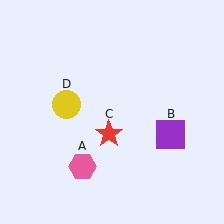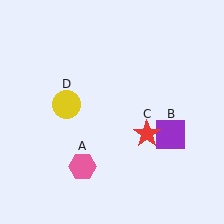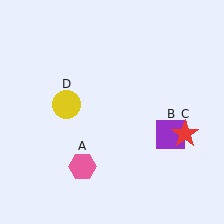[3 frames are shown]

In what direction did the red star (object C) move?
The red star (object C) moved right.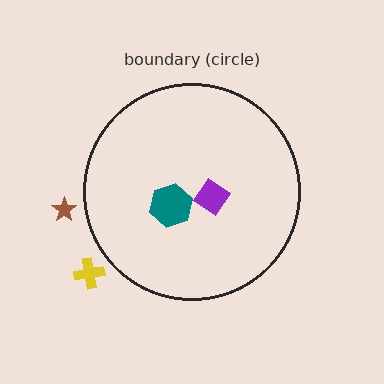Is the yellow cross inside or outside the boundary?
Outside.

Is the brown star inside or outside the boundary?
Outside.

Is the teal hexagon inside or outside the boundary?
Inside.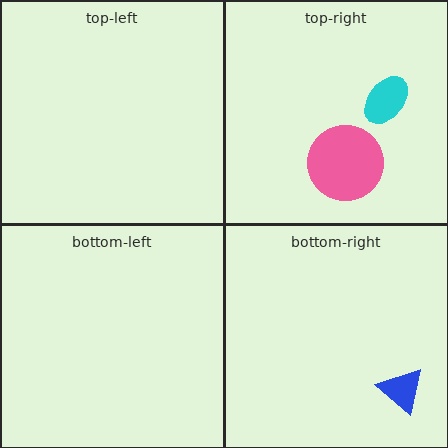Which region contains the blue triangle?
The bottom-right region.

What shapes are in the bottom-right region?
The blue triangle.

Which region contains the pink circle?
The top-right region.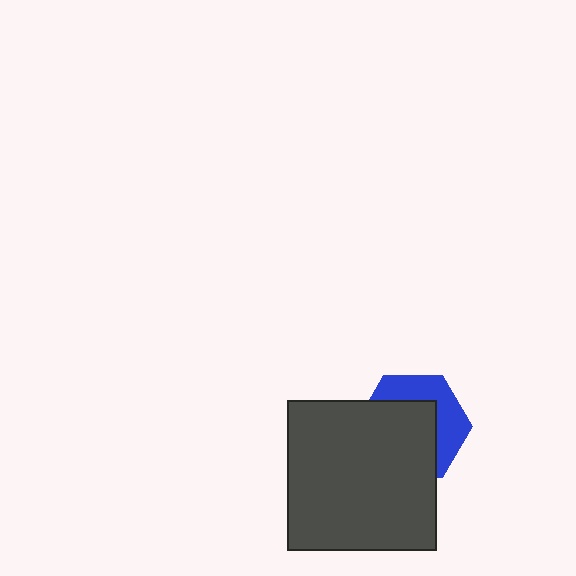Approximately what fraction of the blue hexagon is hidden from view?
Roughly 61% of the blue hexagon is hidden behind the dark gray square.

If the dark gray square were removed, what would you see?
You would see the complete blue hexagon.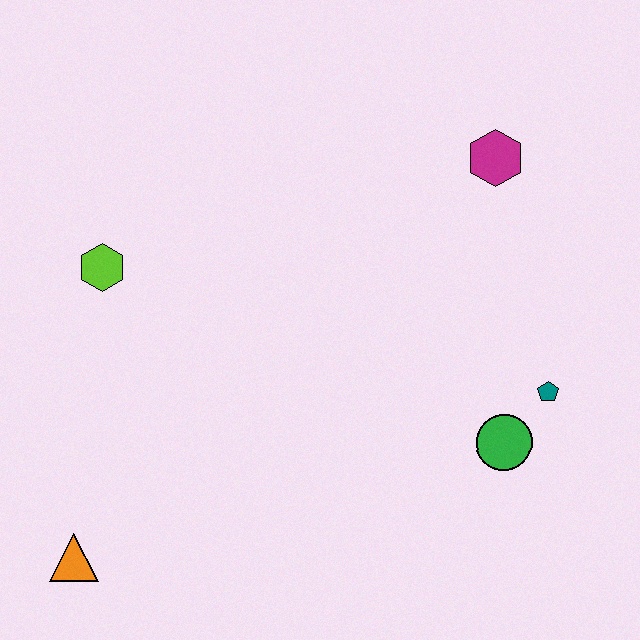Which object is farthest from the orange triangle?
The magenta hexagon is farthest from the orange triangle.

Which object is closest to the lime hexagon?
The orange triangle is closest to the lime hexagon.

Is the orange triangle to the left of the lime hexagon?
Yes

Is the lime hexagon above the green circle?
Yes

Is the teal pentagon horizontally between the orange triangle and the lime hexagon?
No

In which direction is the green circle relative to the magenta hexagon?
The green circle is below the magenta hexagon.